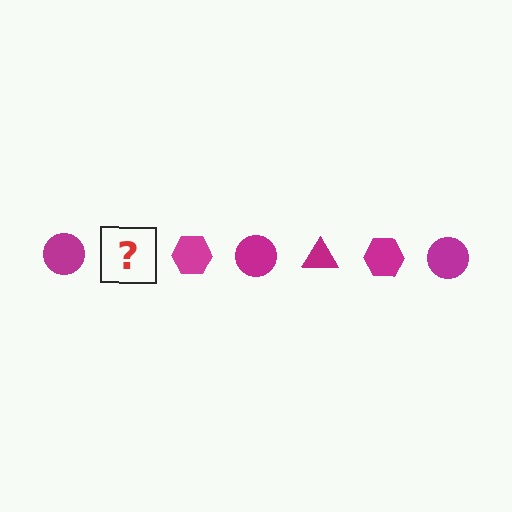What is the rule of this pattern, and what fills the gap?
The rule is that the pattern cycles through circle, triangle, hexagon shapes in magenta. The gap should be filled with a magenta triangle.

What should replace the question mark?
The question mark should be replaced with a magenta triangle.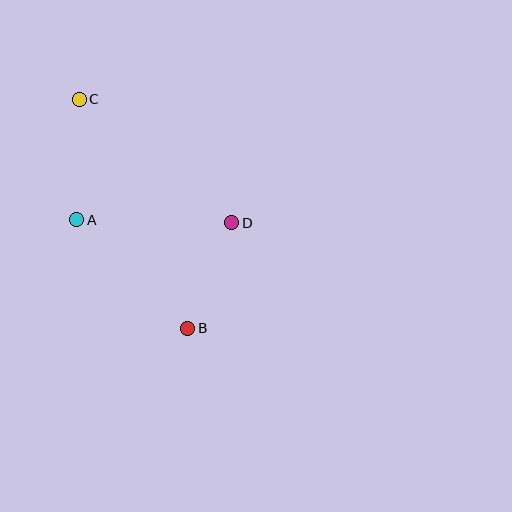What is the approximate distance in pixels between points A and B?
The distance between A and B is approximately 155 pixels.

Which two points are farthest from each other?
Points B and C are farthest from each other.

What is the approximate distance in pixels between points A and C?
The distance between A and C is approximately 121 pixels.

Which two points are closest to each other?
Points B and D are closest to each other.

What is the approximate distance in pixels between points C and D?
The distance between C and D is approximately 196 pixels.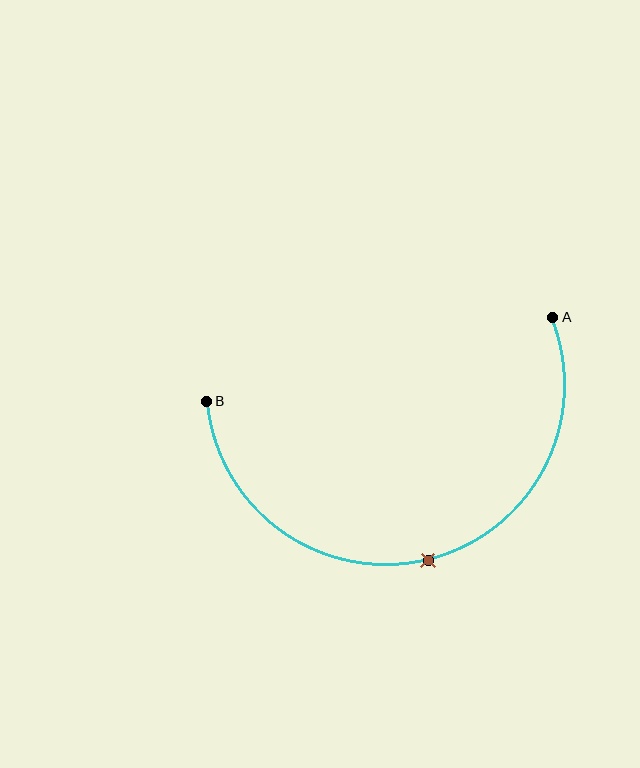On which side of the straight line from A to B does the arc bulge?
The arc bulges below the straight line connecting A and B.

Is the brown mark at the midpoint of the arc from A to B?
Yes. The brown mark lies on the arc at equal arc-length from both A and B — it is the arc midpoint.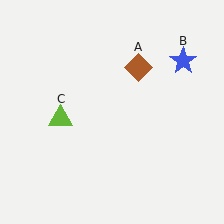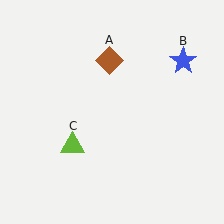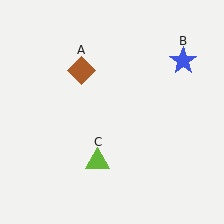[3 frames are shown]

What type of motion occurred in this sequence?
The brown diamond (object A), lime triangle (object C) rotated counterclockwise around the center of the scene.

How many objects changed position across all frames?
2 objects changed position: brown diamond (object A), lime triangle (object C).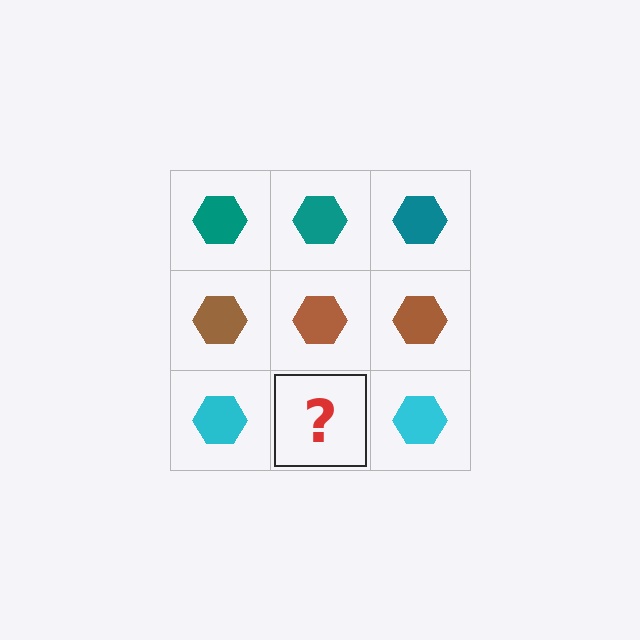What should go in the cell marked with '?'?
The missing cell should contain a cyan hexagon.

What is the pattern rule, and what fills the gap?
The rule is that each row has a consistent color. The gap should be filled with a cyan hexagon.